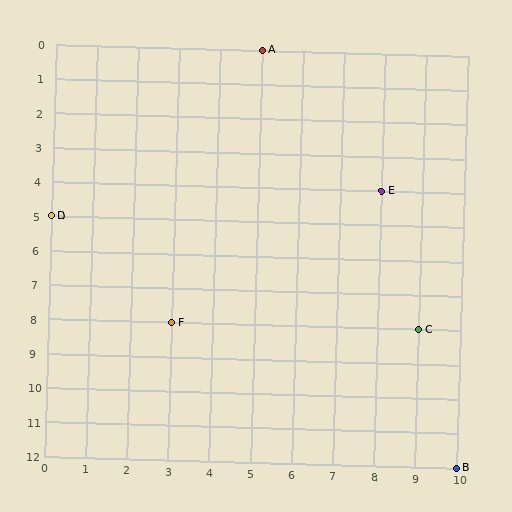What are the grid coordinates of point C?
Point C is at grid coordinates (9, 8).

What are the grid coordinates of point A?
Point A is at grid coordinates (5, 0).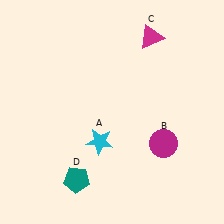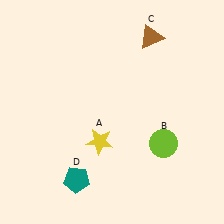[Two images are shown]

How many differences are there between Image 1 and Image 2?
There are 3 differences between the two images.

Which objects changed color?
A changed from cyan to yellow. B changed from magenta to lime. C changed from magenta to brown.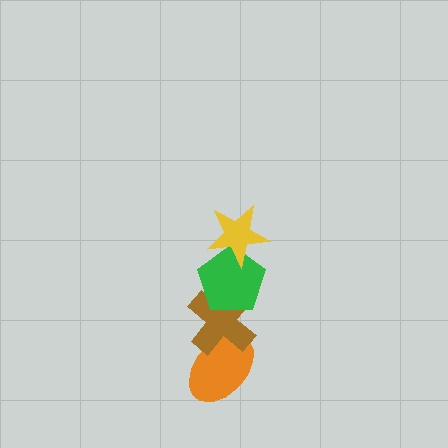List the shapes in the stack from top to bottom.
From top to bottom: the yellow star, the green pentagon, the brown cross, the orange ellipse.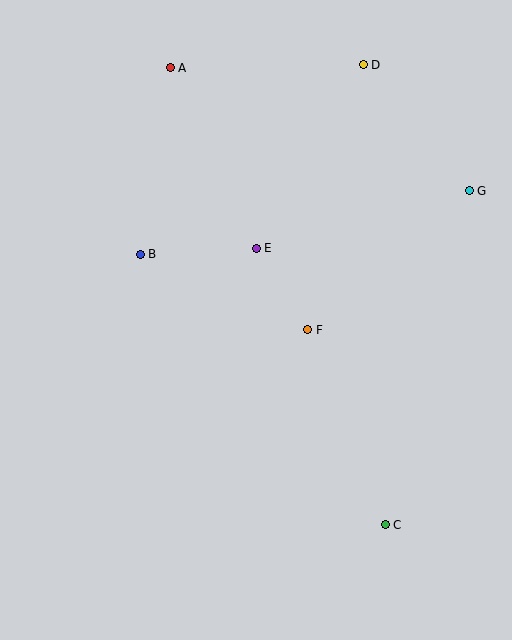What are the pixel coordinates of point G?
Point G is at (469, 191).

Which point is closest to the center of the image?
Point F at (308, 330) is closest to the center.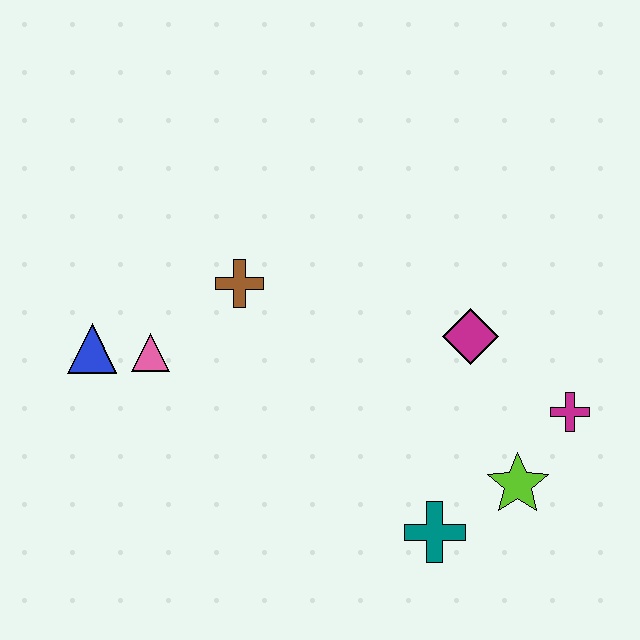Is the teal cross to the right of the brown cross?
Yes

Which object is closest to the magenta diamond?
The magenta cross is closest to the magenta diamond.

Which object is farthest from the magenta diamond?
The blue triangle is farthest from the magenta diamond.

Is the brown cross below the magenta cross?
No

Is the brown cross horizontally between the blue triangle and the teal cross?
Yes